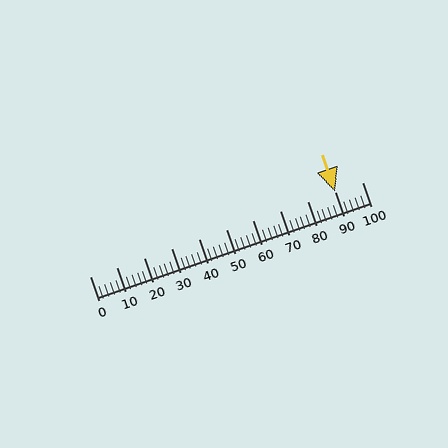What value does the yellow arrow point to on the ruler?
The yellow arrow points to approximately 90.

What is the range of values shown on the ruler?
The ruler shows values from 0 to 100.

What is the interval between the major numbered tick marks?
The major tick marks are spaced 10 units apart.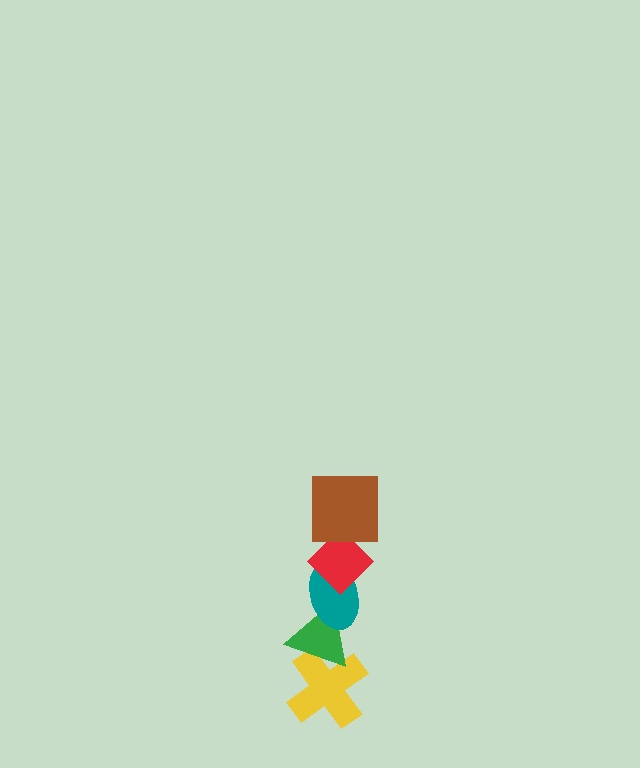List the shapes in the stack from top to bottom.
From top to bottom: the brown square, the red diamond, the teal ellipse, the green triangle, the yellow cross.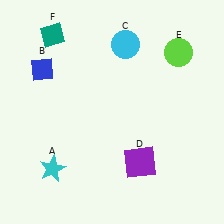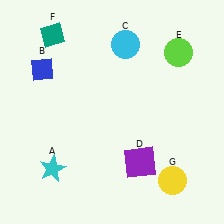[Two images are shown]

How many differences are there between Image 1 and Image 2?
There is 1 difference between the two images.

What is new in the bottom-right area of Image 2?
A yellow circle (G) was added in the bottom-right area of Image 2.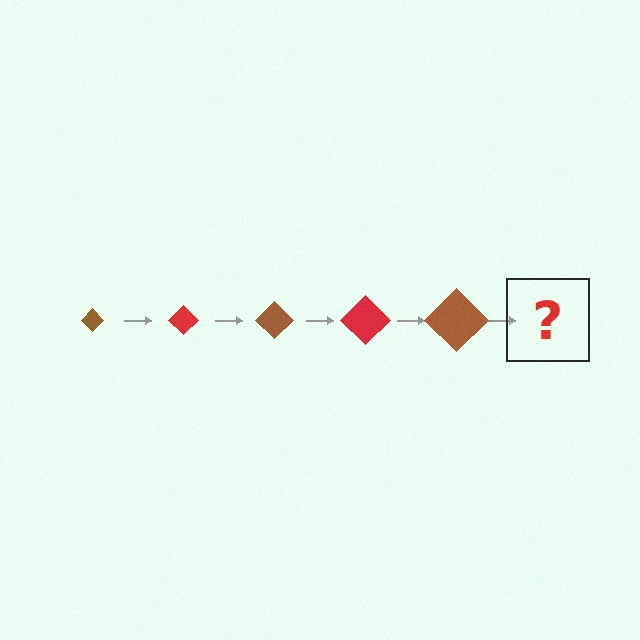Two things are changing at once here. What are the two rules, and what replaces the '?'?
The two rules are that the diamond grows larger each step and the color cycles through brown and red. The '?' should be a red diamond, larger than the previous one.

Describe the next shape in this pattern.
It should be a red diamond, larger than the previous one.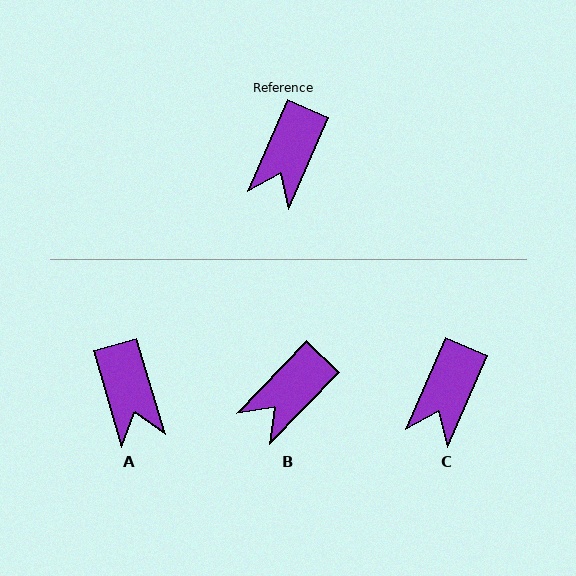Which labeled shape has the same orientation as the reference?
C.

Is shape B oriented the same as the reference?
No, it is off by about 21 degrees.